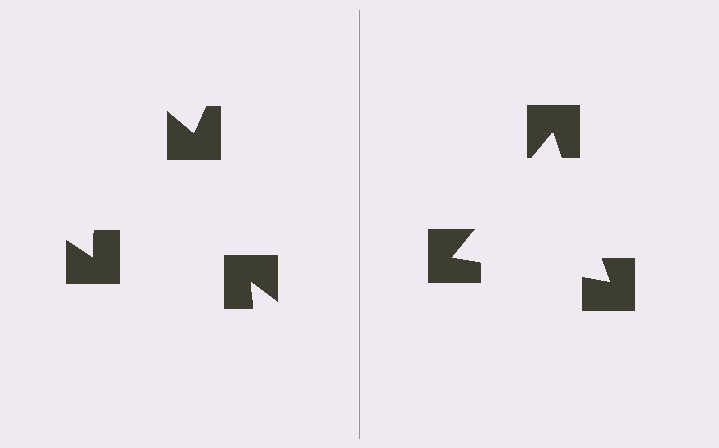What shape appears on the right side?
An illusory triangle.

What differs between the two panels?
The notched squares are positioned identically on both sides; only the wedge orientations differ. On the right they align to a triangle; on the left they are misaligned.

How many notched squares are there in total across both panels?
6 — 3 on each side.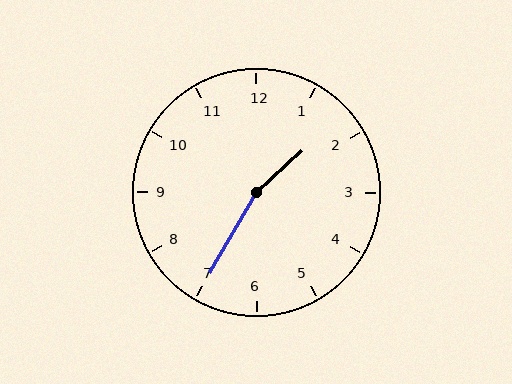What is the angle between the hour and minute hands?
Approximately 162 degrees.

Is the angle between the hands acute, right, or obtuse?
It is obtuse.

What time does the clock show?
1:35.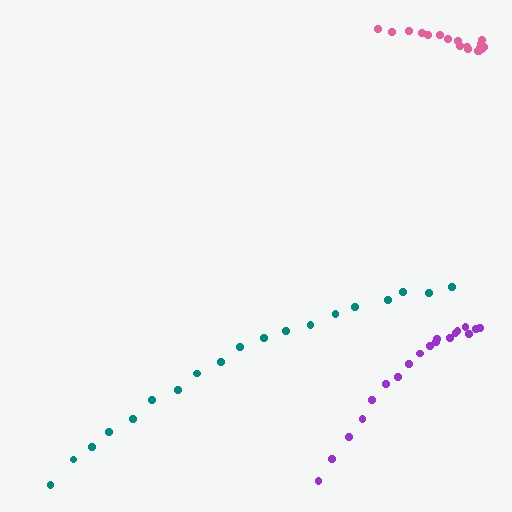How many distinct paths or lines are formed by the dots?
There are 3 distinct paths.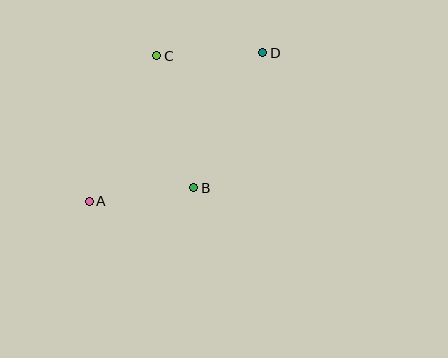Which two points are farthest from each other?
Points A and D are farthest from each other.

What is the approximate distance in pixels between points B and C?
The distance between B and C is approximately 137 pixels.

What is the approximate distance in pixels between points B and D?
The distance between B and D is approximately 152 pixels.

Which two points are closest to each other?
Points A and B are closest to each other.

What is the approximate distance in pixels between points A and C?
The distance between A and C is approximately 160 pixels.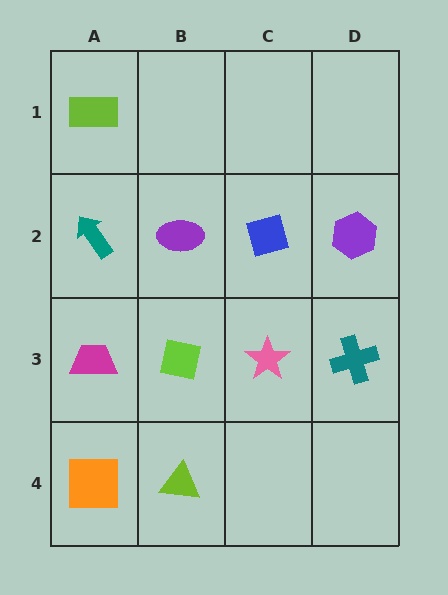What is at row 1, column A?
A lime rectangle.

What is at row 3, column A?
A magenta trapezoid.